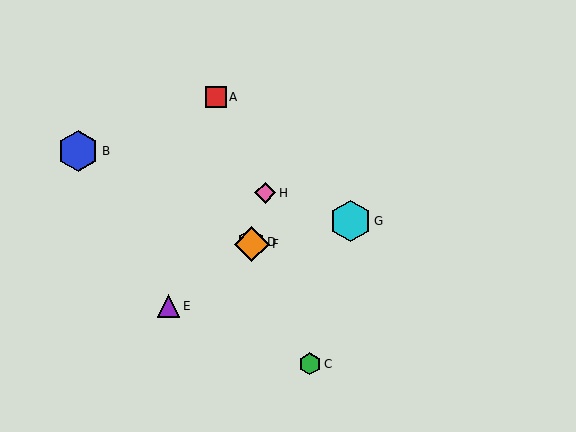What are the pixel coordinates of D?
Object D is at (251, 242).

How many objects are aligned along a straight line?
3 objects (C, D, F) are aligned along a straight line.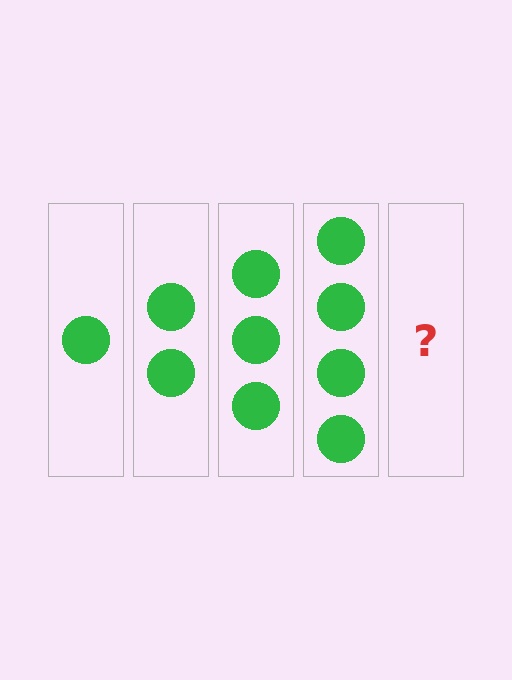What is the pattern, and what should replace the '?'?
The pattern is that each step adds one more circle. The '?' should be 5 circles.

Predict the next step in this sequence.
The next step is 5 circles.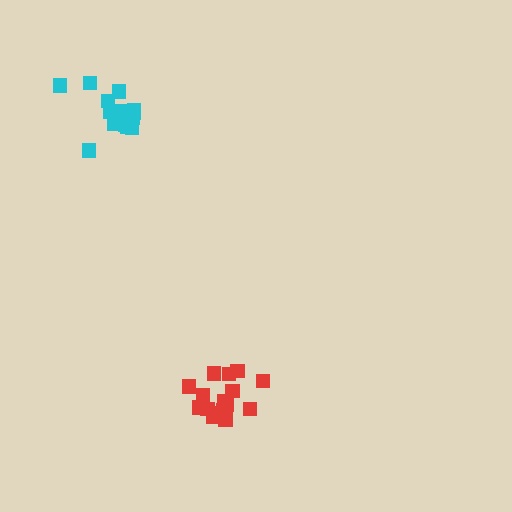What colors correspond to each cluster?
The clusters are colored: cyan, red.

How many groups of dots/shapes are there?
There are 2 groups.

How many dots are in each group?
Group 1: 15 dots, Group 2: 16 dots (31 total).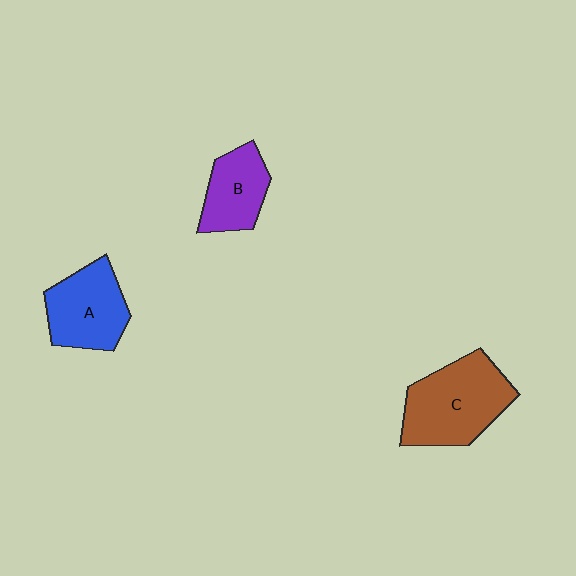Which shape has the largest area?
Shape C (brown).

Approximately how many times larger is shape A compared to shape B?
Approximately 1.3 times.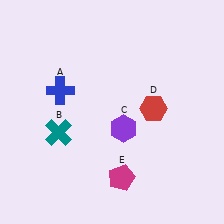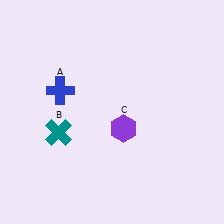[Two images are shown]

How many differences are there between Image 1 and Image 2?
There are 2 differences between the two images.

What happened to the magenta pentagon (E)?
The magenta pentagon (E) was removed in Image 2. It was in the bottom-right area of Image 1.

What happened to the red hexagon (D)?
The red hexagon (D) was removed in Image 2. It was in the top-right area of Image 1.